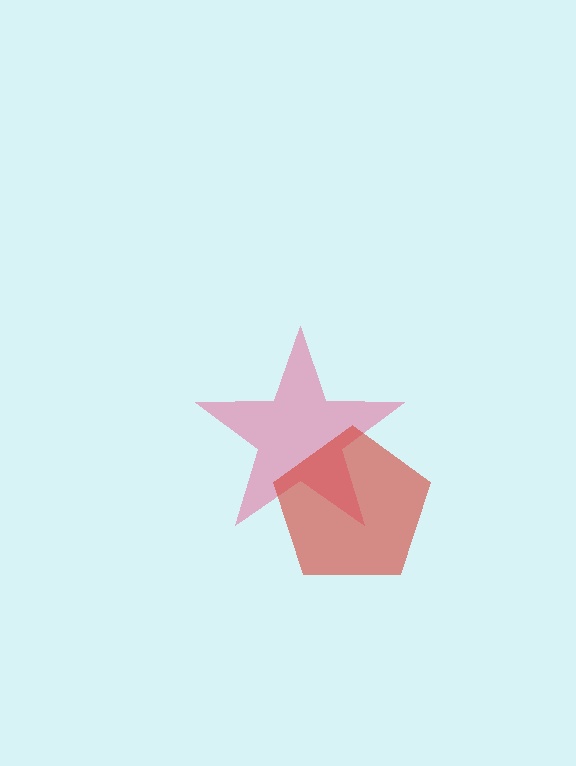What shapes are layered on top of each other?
The layered shapes are: a pink star, a red pentagon.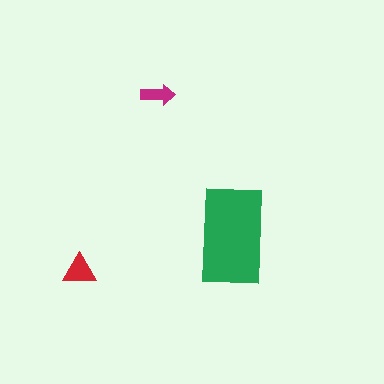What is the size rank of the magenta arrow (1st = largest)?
3rd.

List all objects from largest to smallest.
The green rectangle, the red triangle, the magenta arrow.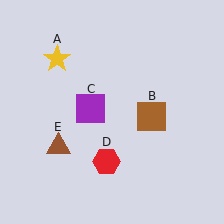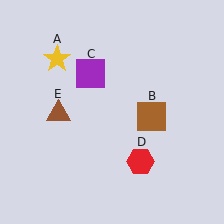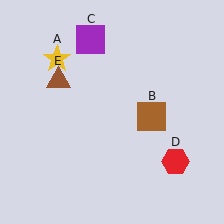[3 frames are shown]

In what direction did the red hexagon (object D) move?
The red hexagon (object D) moved right.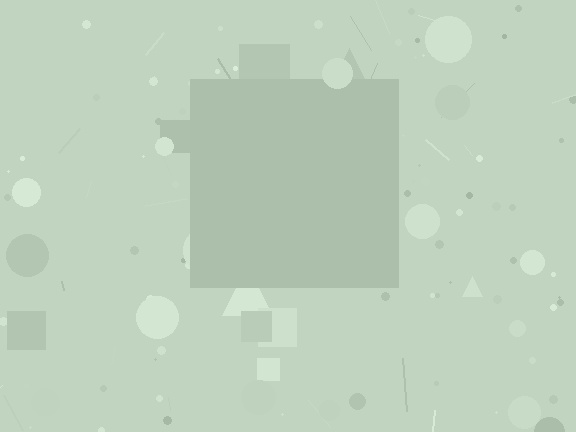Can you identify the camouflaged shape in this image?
The camouflaged shape is a square.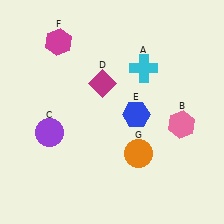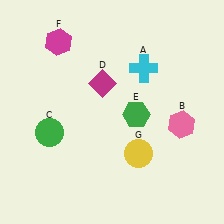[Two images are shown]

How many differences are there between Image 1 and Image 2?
There are 3 differences between the two images.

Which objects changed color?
C changed from purple to green. E changed from blue to green. G changed from orange to yellow.